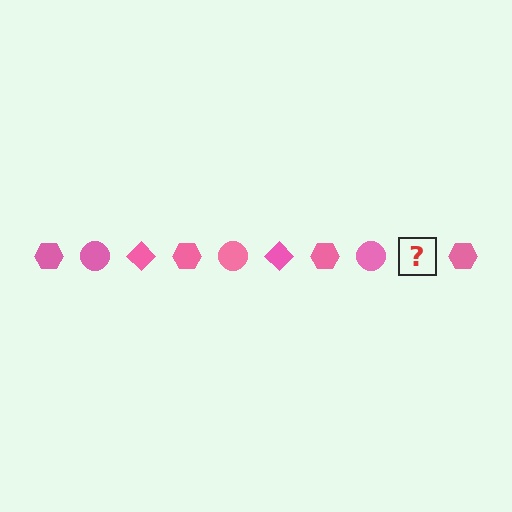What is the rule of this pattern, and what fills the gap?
The rule is that the pattern cycles through hexagon, circle, diamond shapes in pink. The gap should be filled with a pink diamond.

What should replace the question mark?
The question mark should be replaced with a pink diamond.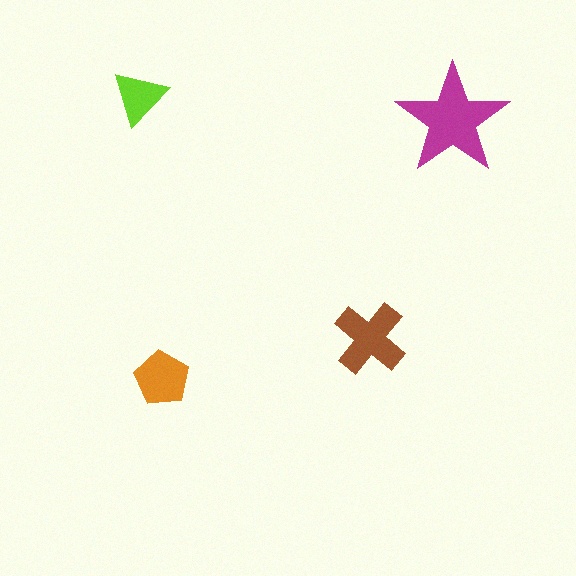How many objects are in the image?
There are 4 objects in the image.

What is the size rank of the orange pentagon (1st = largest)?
3rd.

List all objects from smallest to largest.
The lime triangle, the orange pentagon, the brown cross, the magenta star.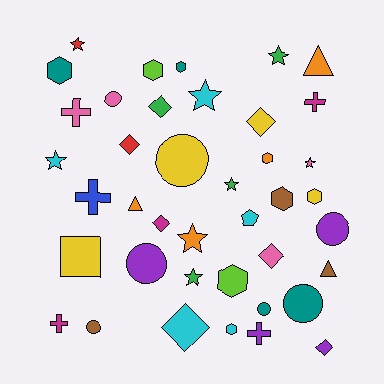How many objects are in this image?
There are 40 objects.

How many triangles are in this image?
There are 3 triangles.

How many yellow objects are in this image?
There are 4 yellow objects.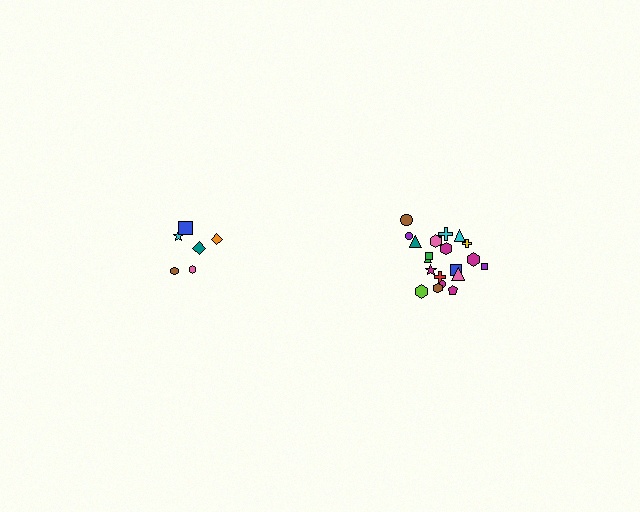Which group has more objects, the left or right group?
The right group.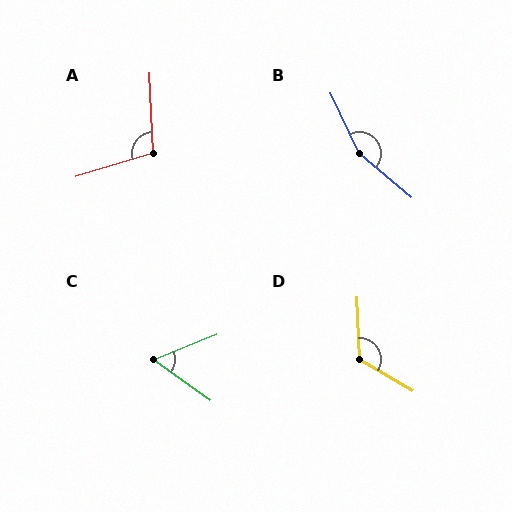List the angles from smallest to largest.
C (58°), A (104°), D (123°), B (156°).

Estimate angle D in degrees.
Approximately 123 degrees.